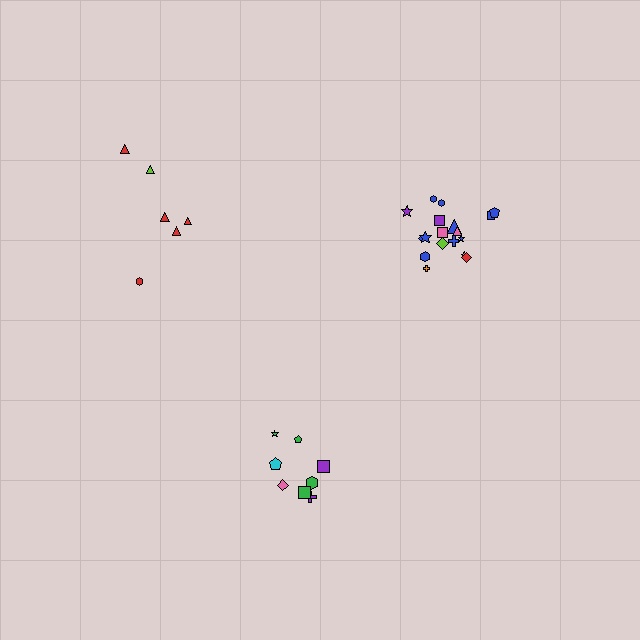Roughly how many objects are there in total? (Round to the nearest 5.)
Roughly 30 objects in total.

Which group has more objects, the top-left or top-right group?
The top-right group.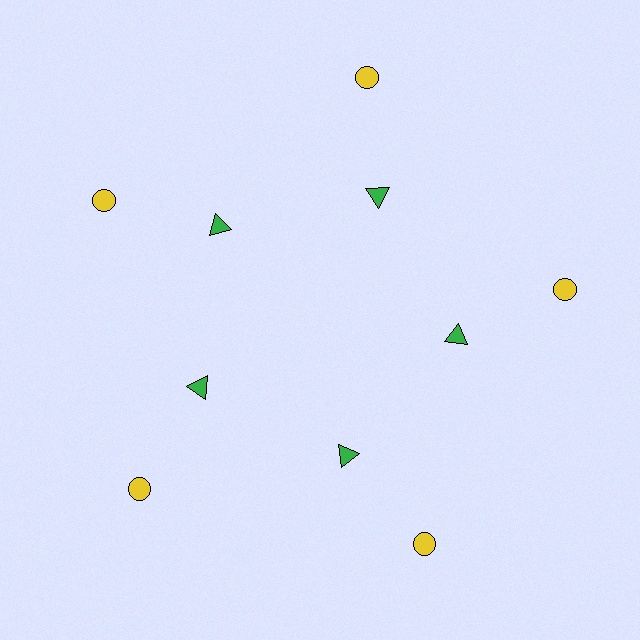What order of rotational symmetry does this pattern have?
This pattern has 5-fold rotational symmetry.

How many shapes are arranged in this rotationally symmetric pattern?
There are 10 shapes, arranged in 5 groups of 2.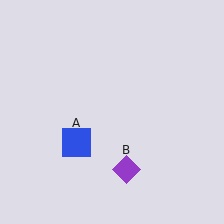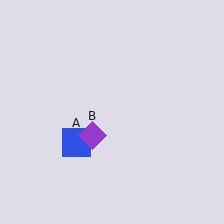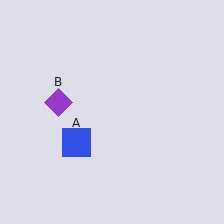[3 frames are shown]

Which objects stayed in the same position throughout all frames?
Blue square (object A) remained stationary.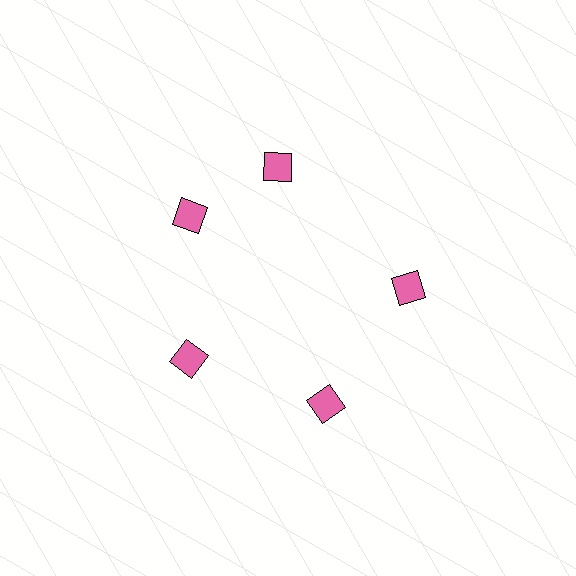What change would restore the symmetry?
The symmetry would be restored by rotating it back into even spacing with its neighbors so that all 5 diamonds sit at equal angles and equal distance from the center.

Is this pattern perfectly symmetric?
No. The 5 pink diamonds are arranged in a ring, but one element near the 1 o'clock position is rotated out of alignment along the ring, breaking the 5-fold rotational symmetry.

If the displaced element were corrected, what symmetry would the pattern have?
It would have 5-fold rotational symmetry — the pattern would map onto itself every 72 degrees.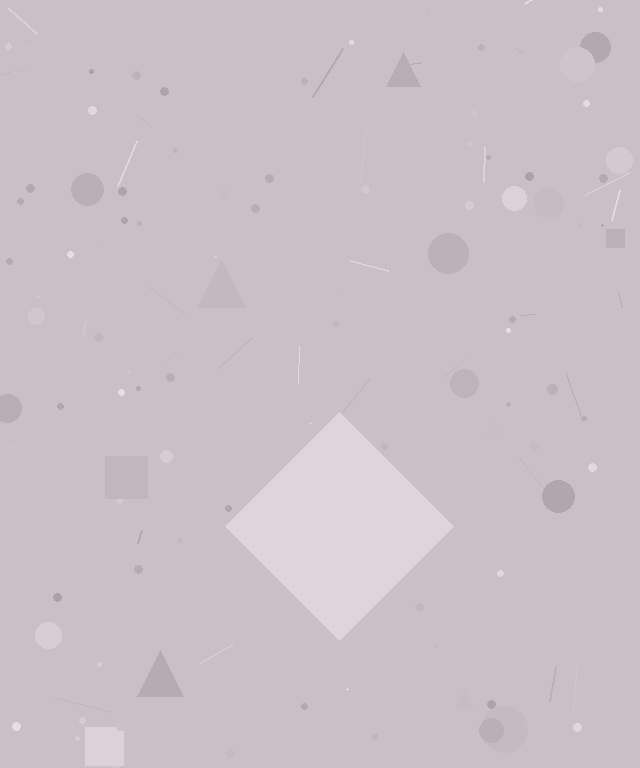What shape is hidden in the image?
A diamond is hidden in the image.